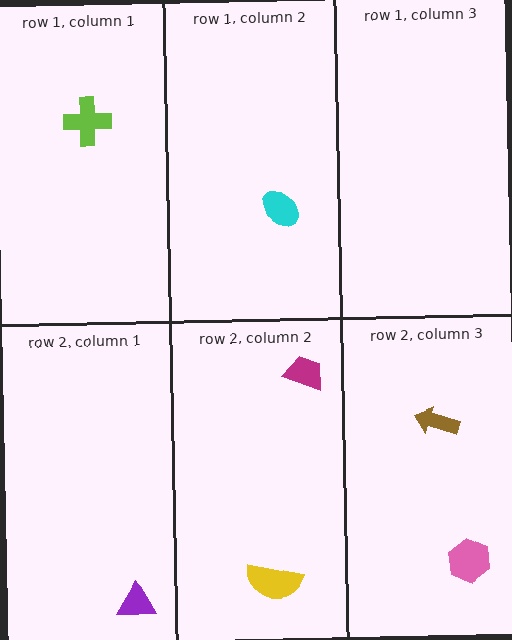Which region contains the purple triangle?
The row 2, column 1 region.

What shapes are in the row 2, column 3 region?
The brown arrow, the pink hexagon.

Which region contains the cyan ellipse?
The row 1, column 2 region.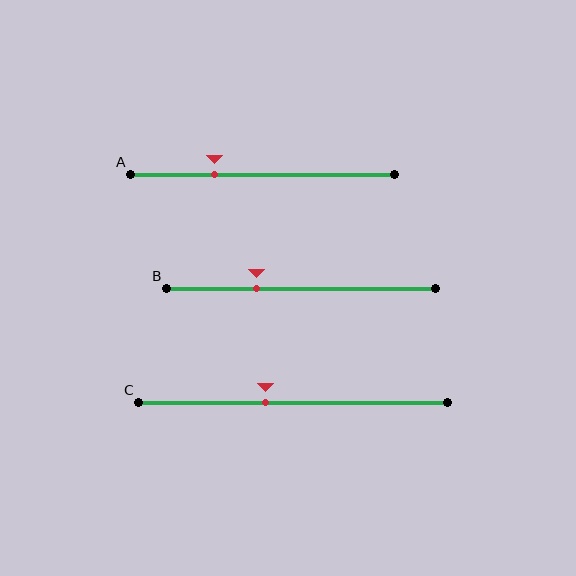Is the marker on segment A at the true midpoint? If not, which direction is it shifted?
No, the marker on segment A is shifted to the left by about 18% of the segment length.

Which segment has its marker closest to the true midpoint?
Segment C has its marker closest to the true midpoint.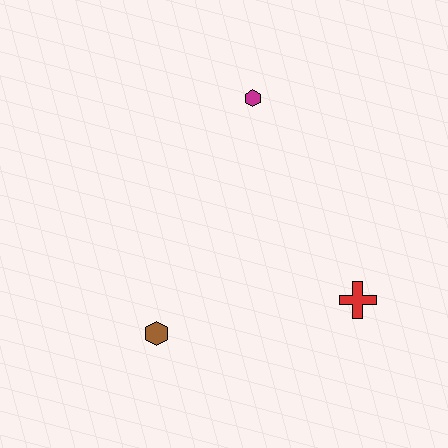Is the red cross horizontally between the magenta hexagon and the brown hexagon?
No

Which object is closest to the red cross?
The brown hexagon is closest to the red cross.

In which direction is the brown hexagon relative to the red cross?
The brown hexagon is to the left of the red cross.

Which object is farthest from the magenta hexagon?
The brown hexagon is farthest from the magenta hexagon.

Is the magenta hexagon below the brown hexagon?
No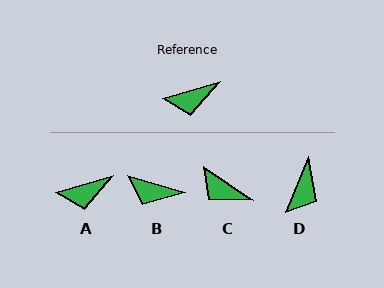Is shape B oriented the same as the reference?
No, it is off by about 33 degrees.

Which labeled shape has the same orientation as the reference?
A.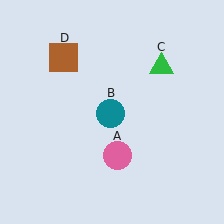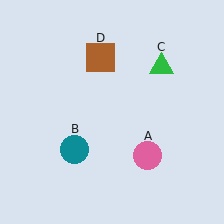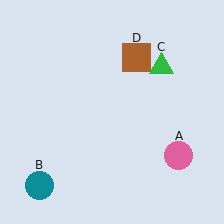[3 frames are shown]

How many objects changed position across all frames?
3 objects changed position: pink circle (object A), teal circle (object B), brown square (object D).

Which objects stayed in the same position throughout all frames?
Green triangle (object C) remained stationary.